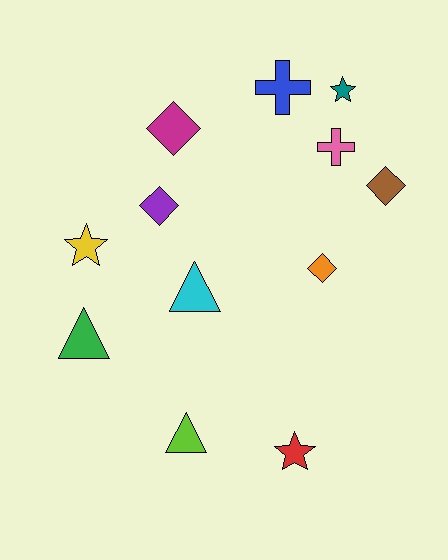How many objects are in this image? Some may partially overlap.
There are 12 objects.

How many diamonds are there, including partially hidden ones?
There are 4 diamonds.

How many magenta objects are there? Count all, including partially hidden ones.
There is 1 magenta object.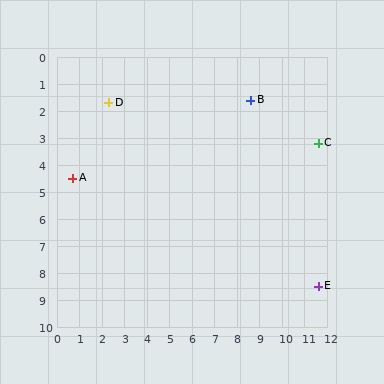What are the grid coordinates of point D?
Point D is at approximately (2.3, 1.7).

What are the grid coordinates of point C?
Point C is at approximately (11.6, 3.2).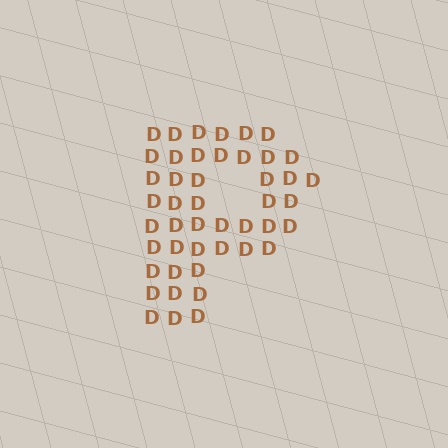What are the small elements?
The small elements are letter D's.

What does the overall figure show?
The overall figure shows the letter P.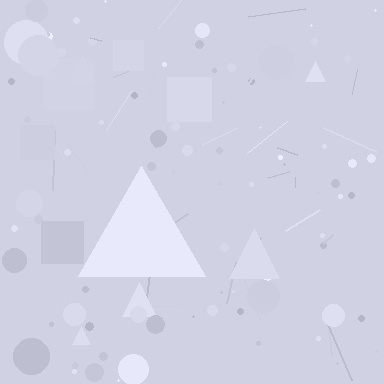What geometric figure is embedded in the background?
A triangle is embedded in the background.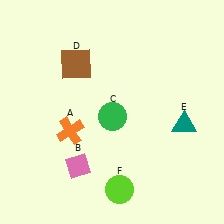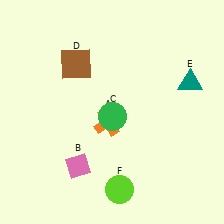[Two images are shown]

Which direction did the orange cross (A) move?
The orange cross (A) moved right.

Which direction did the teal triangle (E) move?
The teal triangle (E) moved up.